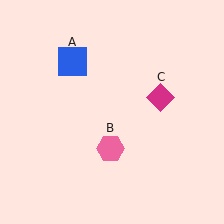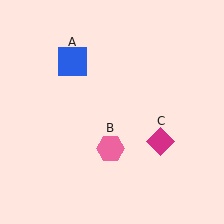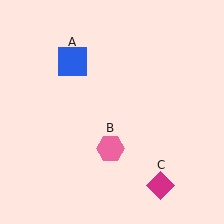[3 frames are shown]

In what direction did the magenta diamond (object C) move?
The magenta diamond (object C) moved down.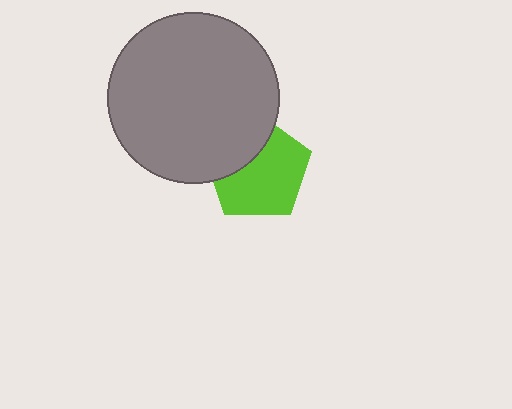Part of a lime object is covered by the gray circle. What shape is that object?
It is a pentagon.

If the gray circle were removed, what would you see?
You would see the complete lime pentagon.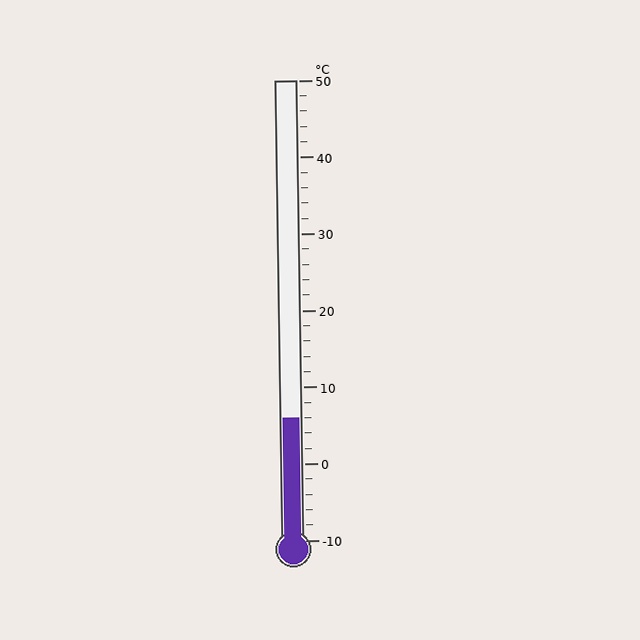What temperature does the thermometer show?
The thermometer shows approximately 6°C.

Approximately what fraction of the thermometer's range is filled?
The thermometer is filled to approximately 25% of its range.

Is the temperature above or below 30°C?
The temperature is below 30°C.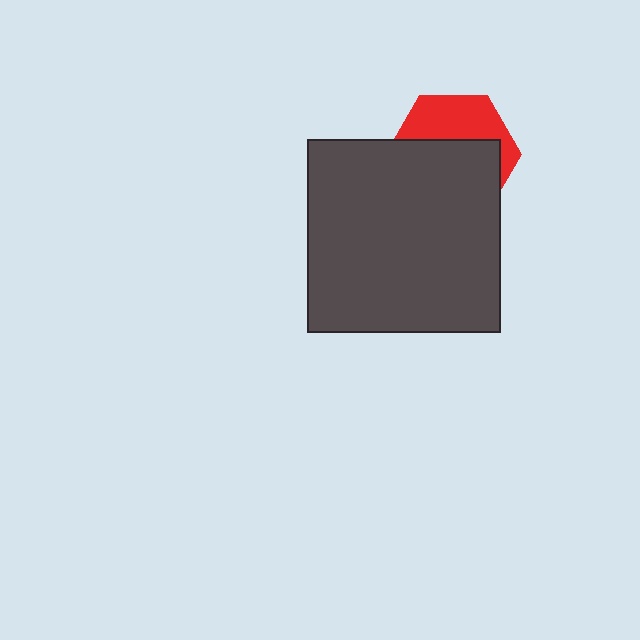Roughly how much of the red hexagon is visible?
A small part of it is visible (roughly 39%).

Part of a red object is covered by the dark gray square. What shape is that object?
It is a hexagon.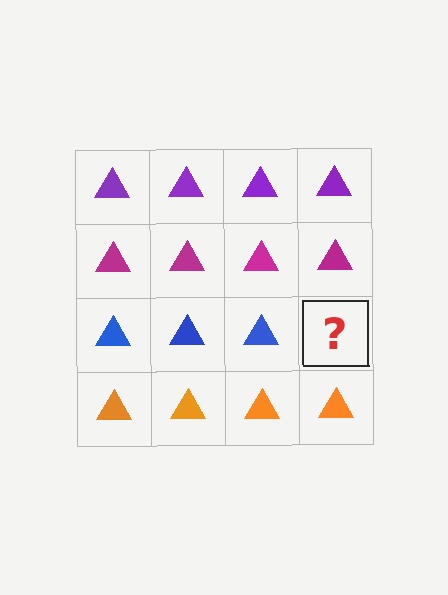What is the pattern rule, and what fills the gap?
The rule is that each row has a consistent color. The gap should be filled with a blue triangle.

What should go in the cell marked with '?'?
The missing cell should contain a blue triangle.